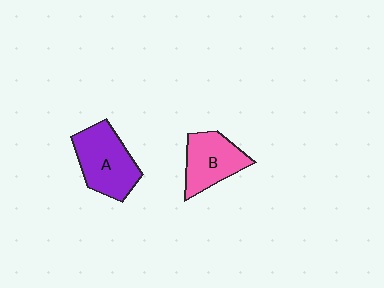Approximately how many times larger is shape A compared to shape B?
Approximately 1.2 times.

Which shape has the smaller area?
Shape B (pink).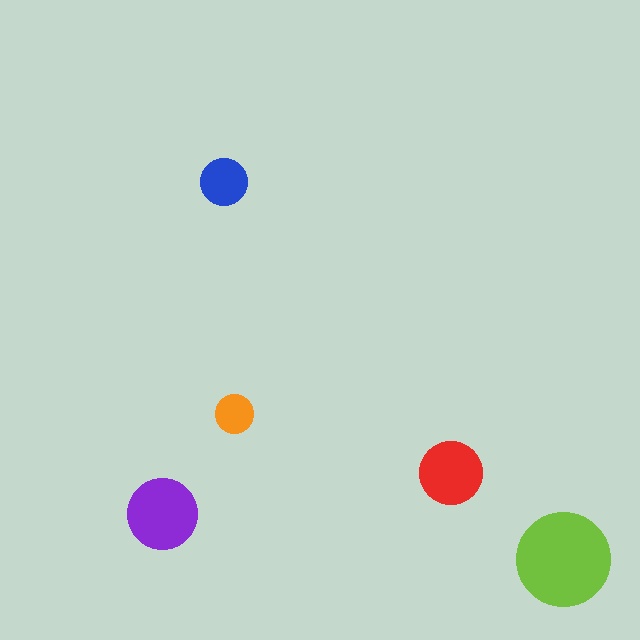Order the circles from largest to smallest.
the lime one, the purple one, the red one, the blue one, the orange one.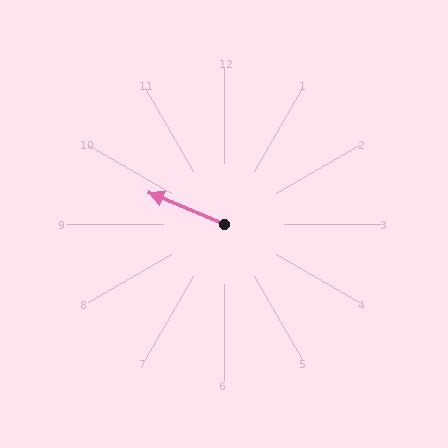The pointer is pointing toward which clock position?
Roughly 10 o'clock.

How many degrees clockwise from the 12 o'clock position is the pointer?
Approximately 293 degrees.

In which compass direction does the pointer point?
Northwest.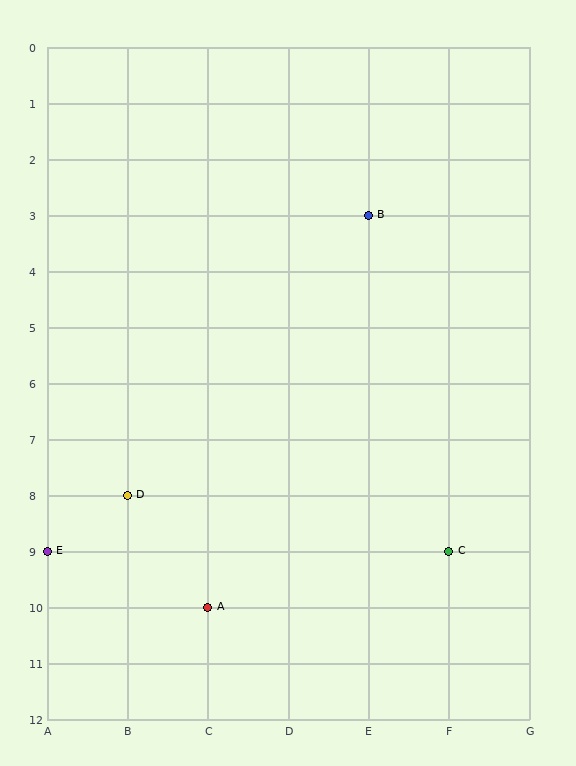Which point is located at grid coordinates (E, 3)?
Point B is at (E, 3).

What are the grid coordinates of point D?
Point D is at grid coordinates (B, 8).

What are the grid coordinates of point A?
Point A is at grid coordinates (C, 10).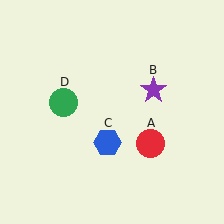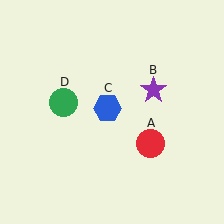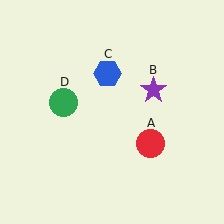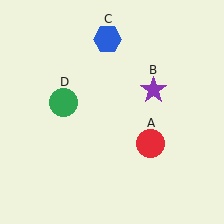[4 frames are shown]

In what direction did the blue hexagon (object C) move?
The blue hexagon (object C) moved up.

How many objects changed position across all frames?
1 object changed position: blue hexagon (object C).